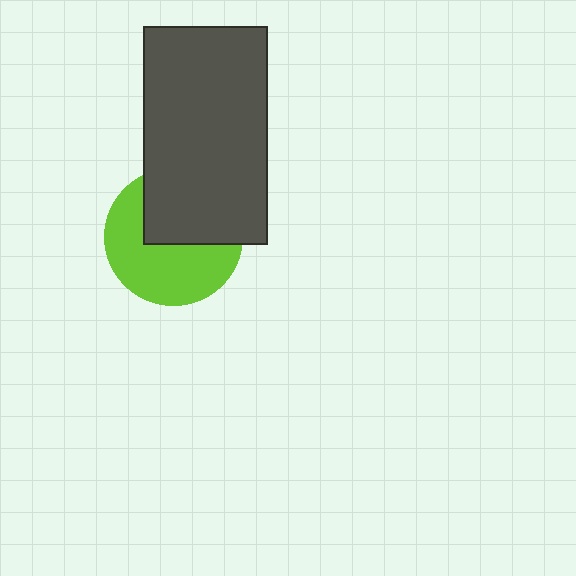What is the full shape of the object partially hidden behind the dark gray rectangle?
The partially hidden object is a lime circle.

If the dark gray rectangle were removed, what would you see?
You would see the complete lime circle.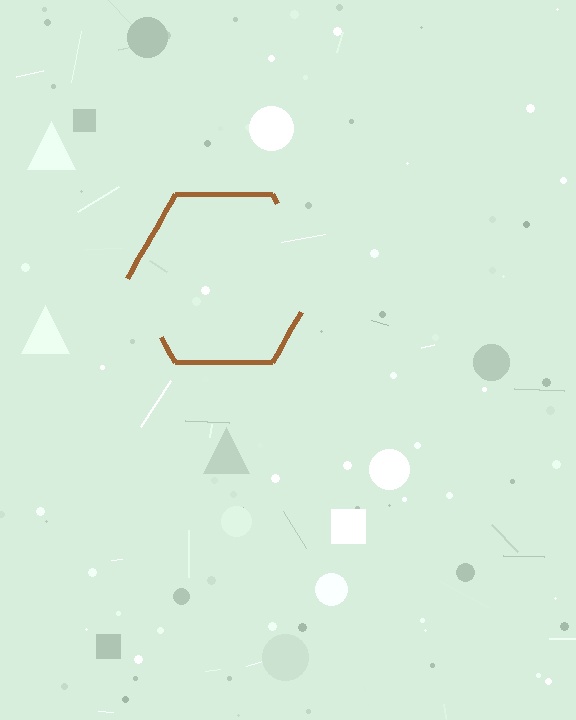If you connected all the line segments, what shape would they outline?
They would outline a hexagon.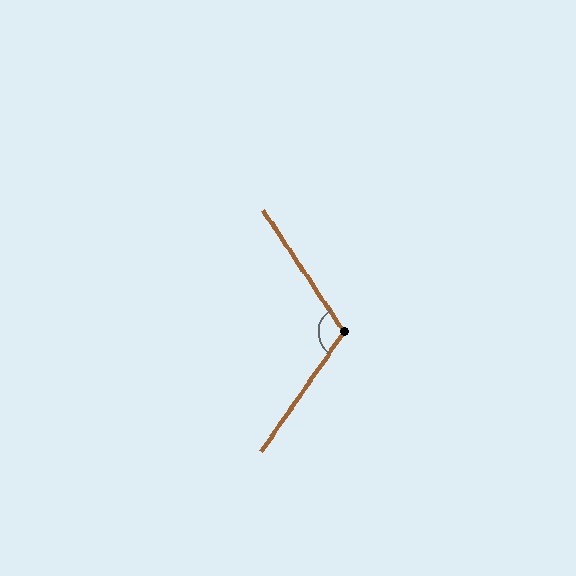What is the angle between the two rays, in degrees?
Approximately 112 degrees.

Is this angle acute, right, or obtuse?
It is obtuse.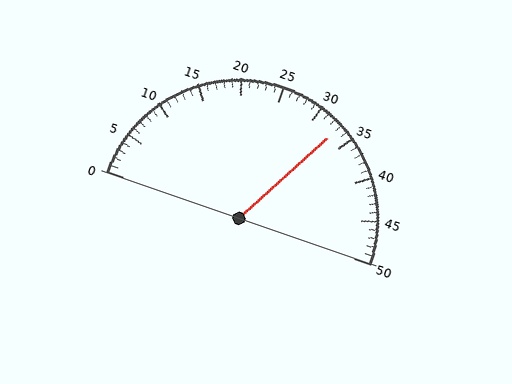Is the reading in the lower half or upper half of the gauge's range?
The reading is in the upper half of the range (0 to 50).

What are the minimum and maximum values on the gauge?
The gauge ranges from 0 to 50.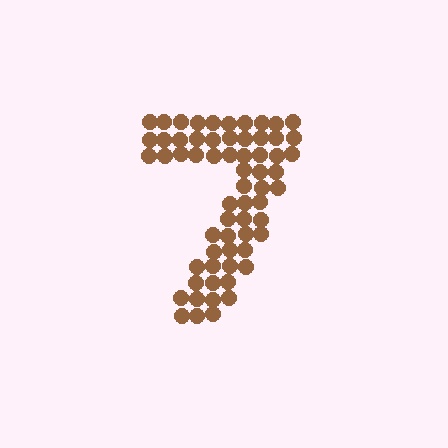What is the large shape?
The large shape is the digit 7.